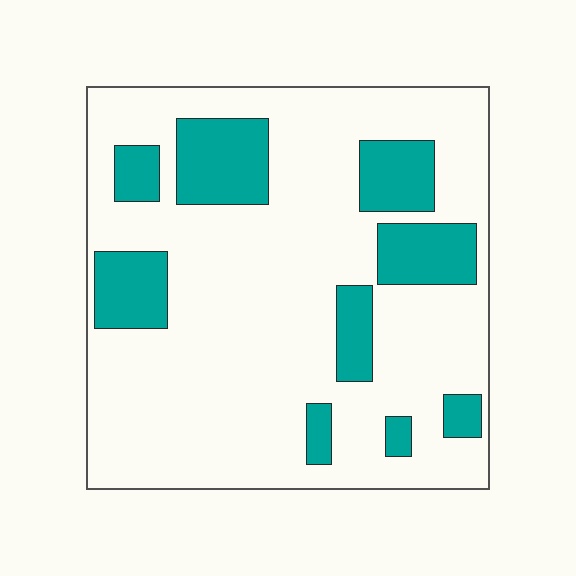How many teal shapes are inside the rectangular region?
9.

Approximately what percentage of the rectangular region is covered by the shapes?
Approximately 20%.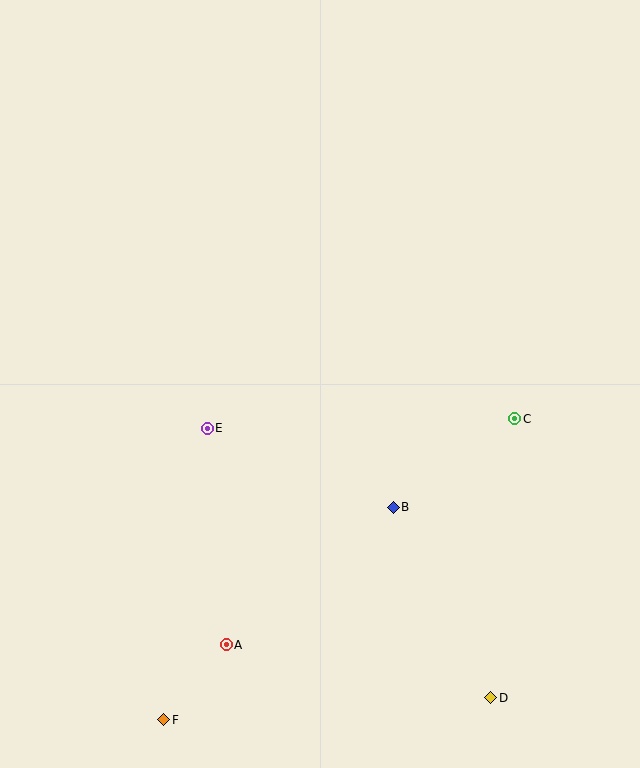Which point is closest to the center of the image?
Point E at (207, 428) is closest to the center.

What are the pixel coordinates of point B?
Point B is at (393, 507).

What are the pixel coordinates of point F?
Point F is at (164, 720).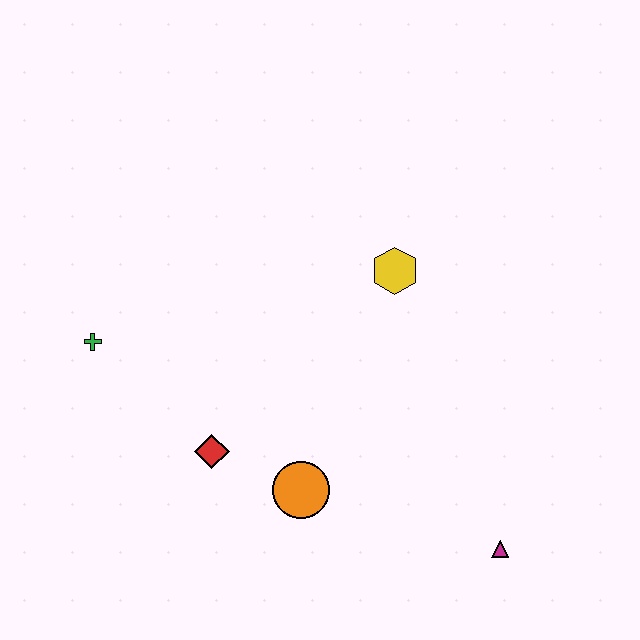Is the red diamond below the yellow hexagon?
Yes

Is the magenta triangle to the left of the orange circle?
No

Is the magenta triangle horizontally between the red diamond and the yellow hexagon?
No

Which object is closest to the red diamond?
The orange circle is closest to the red diamond.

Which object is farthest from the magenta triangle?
The green cross is farthest from the magenta triangle.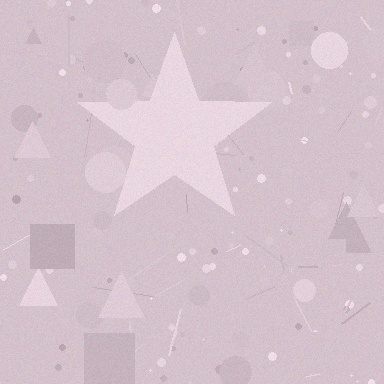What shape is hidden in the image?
A star is hidden in the image.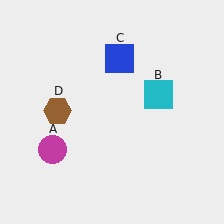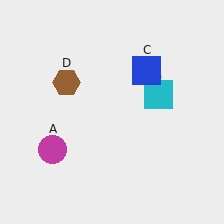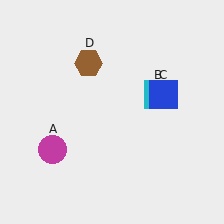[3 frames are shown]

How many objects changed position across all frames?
2 objects changed position: blue square (object C), brown hexagon (object D).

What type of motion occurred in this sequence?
The blue square (object C), brown hexagon (object D) rotated clockwise around the center of the scene.